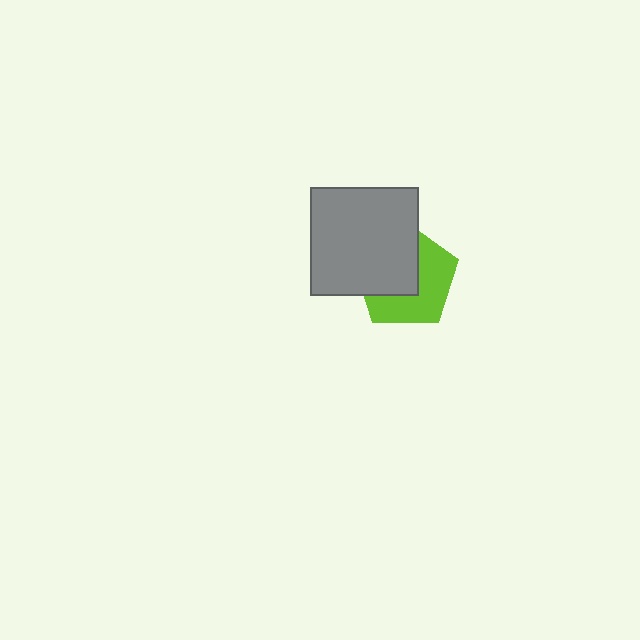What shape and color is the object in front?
The object in front is a gray square.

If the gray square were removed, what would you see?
You would see the complete lime pentagon.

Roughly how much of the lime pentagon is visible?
About half of it is visible (roughly 51%).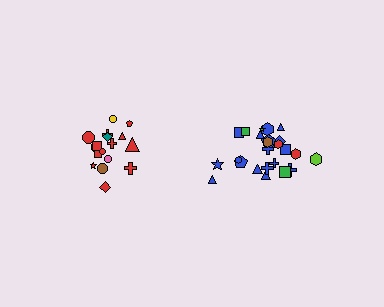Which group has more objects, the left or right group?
The right group.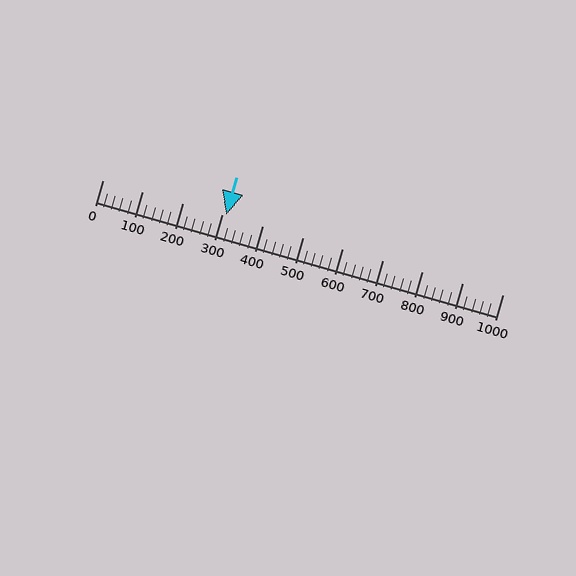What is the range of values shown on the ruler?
The ruler shows values from 0 to 1000.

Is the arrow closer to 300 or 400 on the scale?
The arrow is closer to 300.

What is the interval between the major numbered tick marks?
The major tick marks are spaced 100 units apart.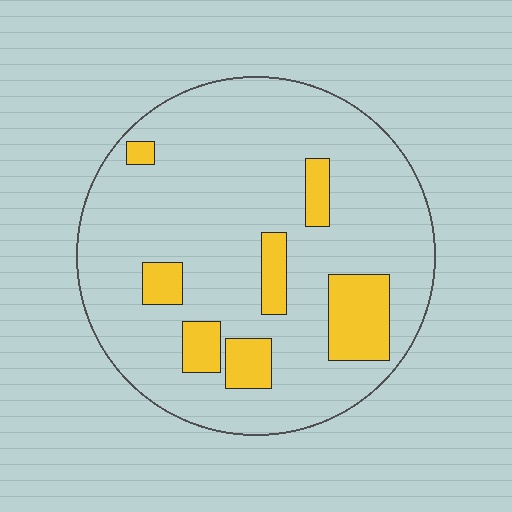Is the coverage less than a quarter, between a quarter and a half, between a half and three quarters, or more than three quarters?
Less than a quarter.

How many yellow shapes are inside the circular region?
7.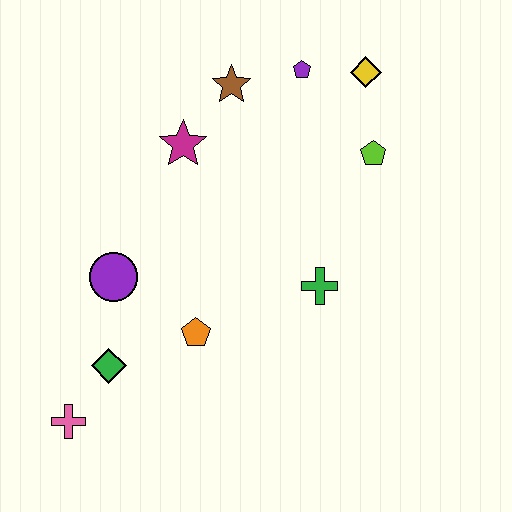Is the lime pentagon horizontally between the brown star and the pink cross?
No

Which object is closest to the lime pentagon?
The yellow diamond is closest to the lime pentagon.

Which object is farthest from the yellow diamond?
The pink cross is farthest from the yellow diamond.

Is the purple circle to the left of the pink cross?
No